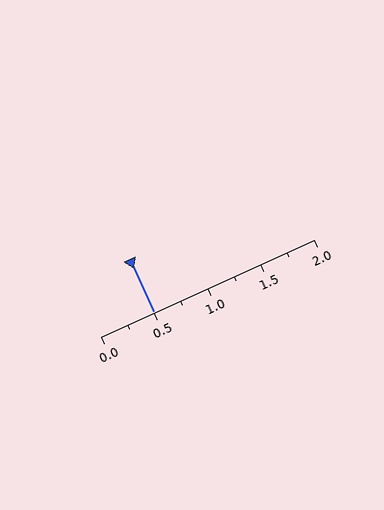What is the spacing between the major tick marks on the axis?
The major ticks are spaced 0.5 apart.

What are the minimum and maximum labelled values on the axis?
The axis runs from 0.0 to 2.0.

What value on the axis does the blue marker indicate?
The marker indicates approximately 0.5.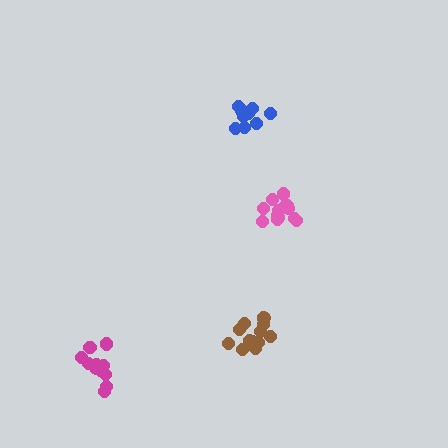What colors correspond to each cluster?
The clusters are colored: blue, brown, magenta, pink.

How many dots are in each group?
Group 1: 10 dots, Group 2: 13 dots, Group 3: 14 dots, Group 4: 13 dots (50 total).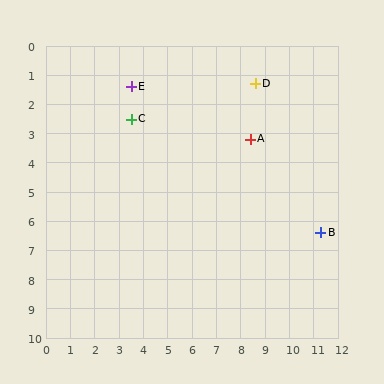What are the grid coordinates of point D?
Point D is at approximately (8.6, 1.3).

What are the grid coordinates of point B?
Point B is at approximately (11.3, 6.4).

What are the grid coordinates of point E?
Point E is at approximately (3.5, 1.4).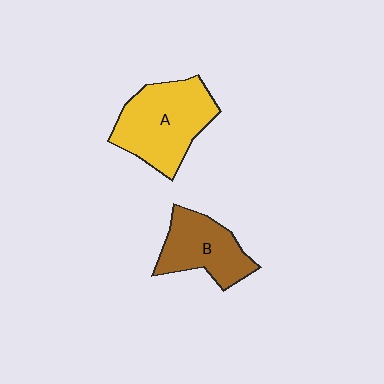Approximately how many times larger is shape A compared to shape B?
Approximately 1.4 times.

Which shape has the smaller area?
Shape B (brown).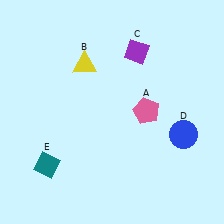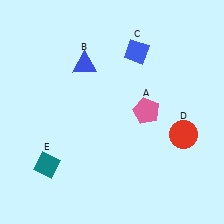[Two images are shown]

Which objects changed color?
B changed from yellow to blue. C changed from purple to blue. D changed from blue to red.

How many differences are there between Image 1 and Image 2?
There are 3 differences between the two images.